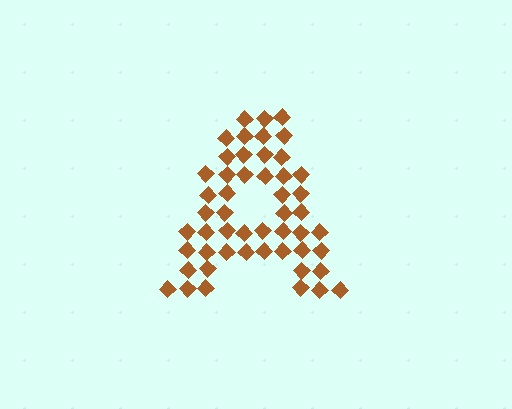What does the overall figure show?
The overall figure shows the letter A.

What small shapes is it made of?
It is made of small diamonds.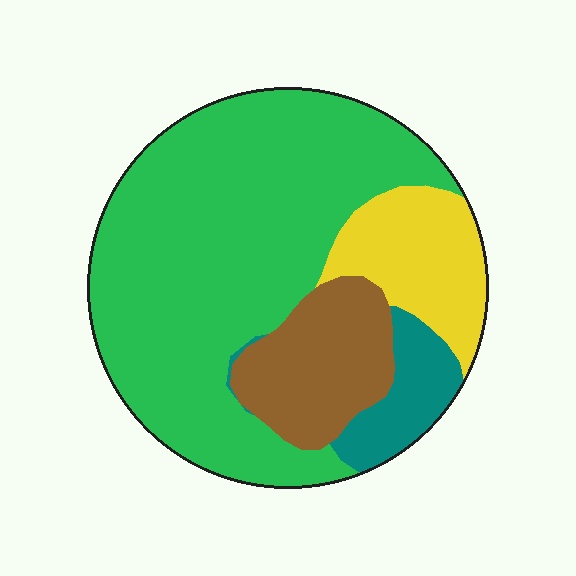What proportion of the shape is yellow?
Yellow covers 14% of the shape.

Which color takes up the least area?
Teal, at roughly 10%.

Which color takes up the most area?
Green, at roughly 60%.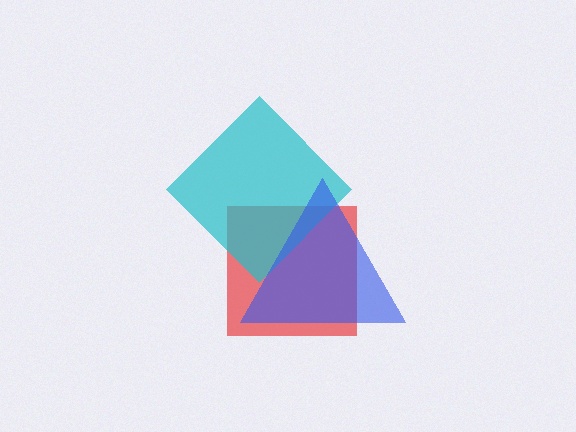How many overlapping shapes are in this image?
There are 3 overlapping shapes in the image.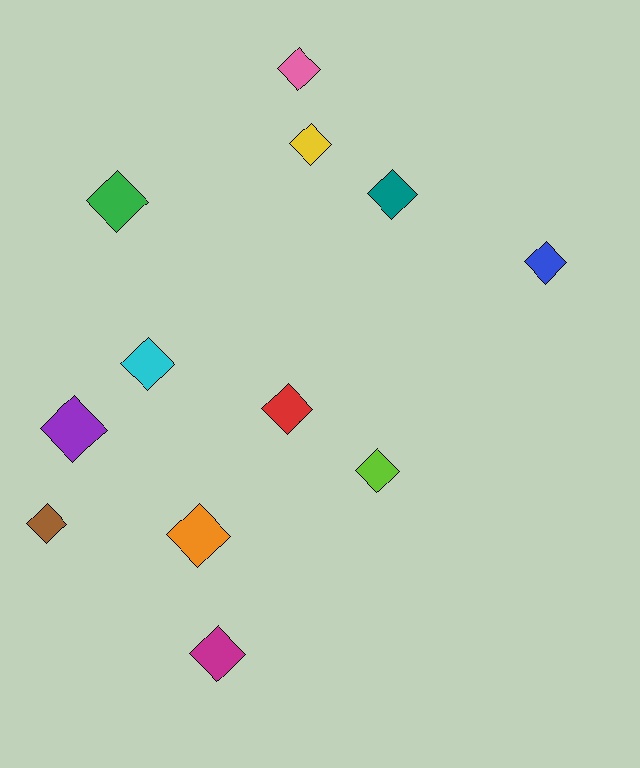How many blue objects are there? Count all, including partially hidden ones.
There is 1 blue object.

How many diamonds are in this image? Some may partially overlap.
There are 12 diamonds.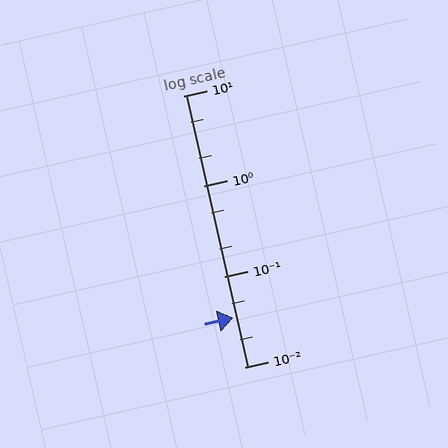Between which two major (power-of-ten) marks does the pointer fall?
The pointer is between 0.01 and 0.1.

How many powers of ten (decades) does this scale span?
The scale spans 3 decades, from 0.01 to 10.